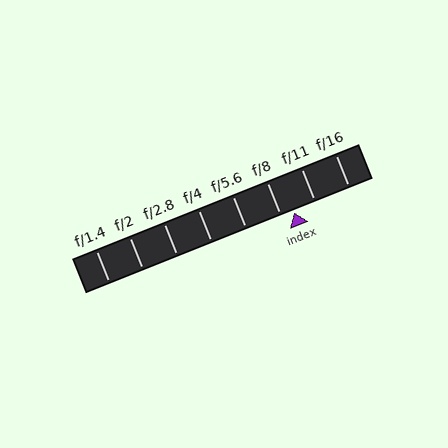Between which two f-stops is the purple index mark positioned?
The index mark is between f/8 and f/11.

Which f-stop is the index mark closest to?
The index mark is closest to f/8.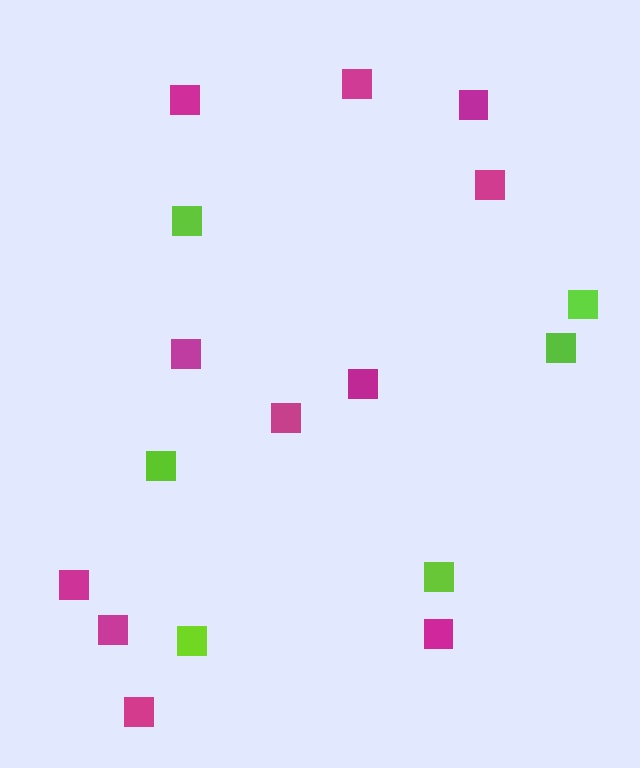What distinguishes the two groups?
There are 2 groups: one group of lime squares (6) and one group of magenta squares (11).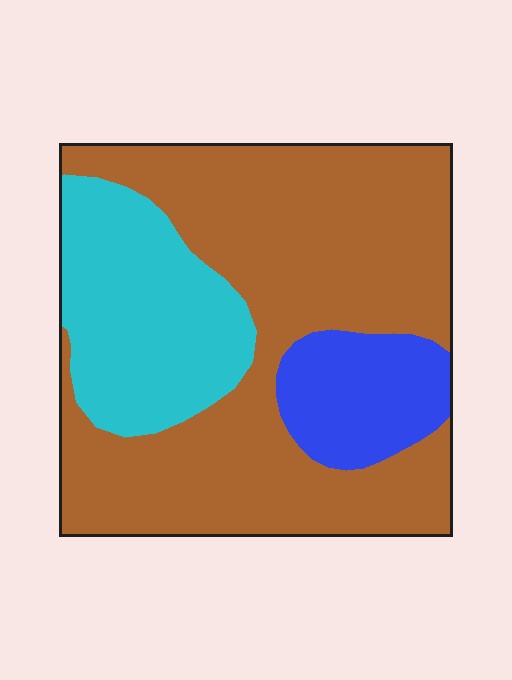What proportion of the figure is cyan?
Cyan takes up about one quarter (1/4) of the figure.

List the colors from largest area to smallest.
From largest to smallest: brown, cyan, blue.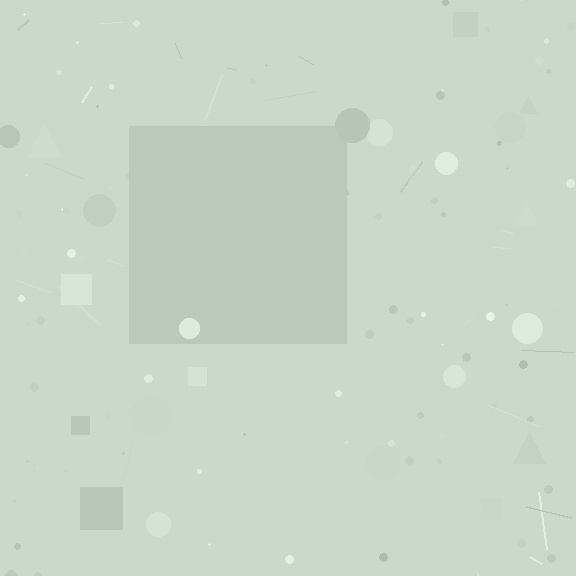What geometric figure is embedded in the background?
A square is embedded in the background.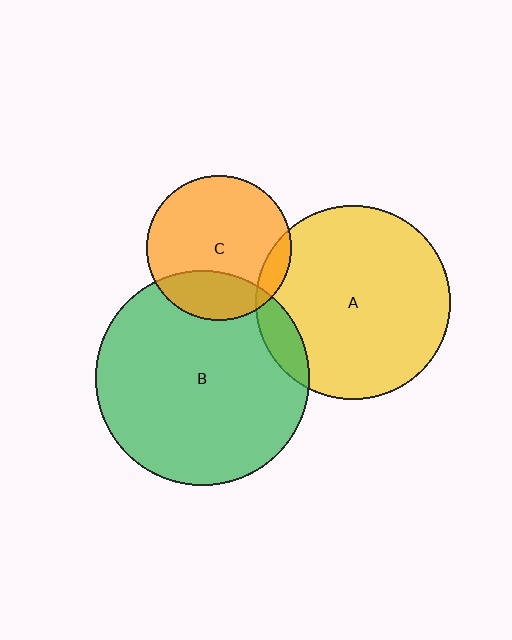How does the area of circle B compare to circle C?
Approximately 2.2 times.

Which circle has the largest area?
Circle B (green).